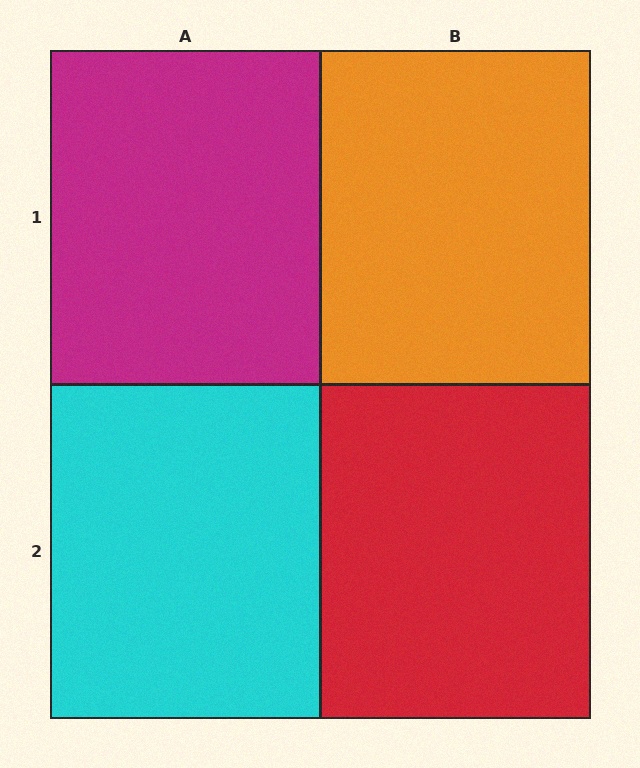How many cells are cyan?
1 cell is cyan.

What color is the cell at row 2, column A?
Cyan.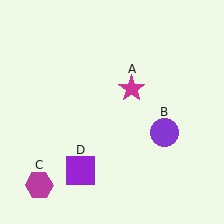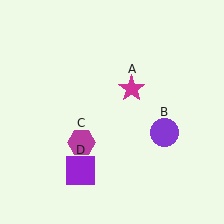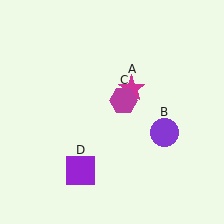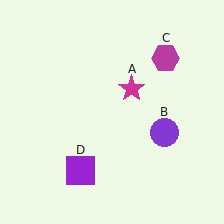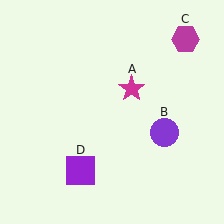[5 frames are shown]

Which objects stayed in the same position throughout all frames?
Magenta star (object A) and purple circle (object B) and purple square (object D) remained stationary.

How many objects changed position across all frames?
1 object changed position: magenta hexagon (object C).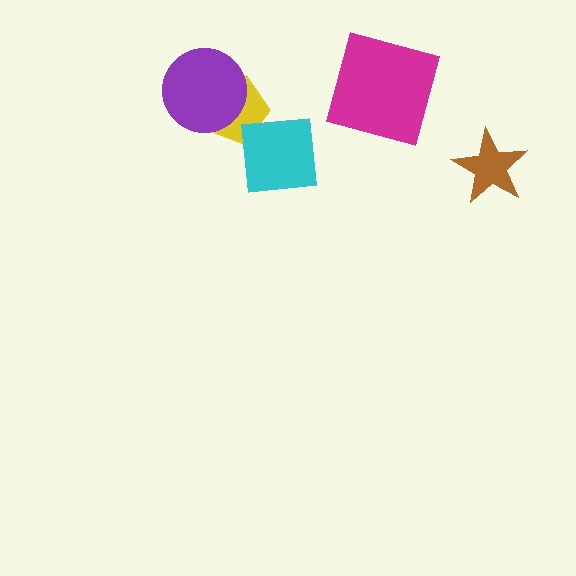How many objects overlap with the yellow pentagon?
1 object overlaps with the yellow pentagon.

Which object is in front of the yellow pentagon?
The purple circle is in front of the yellow pentagon.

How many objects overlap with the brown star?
0 objects overlap with the brown star.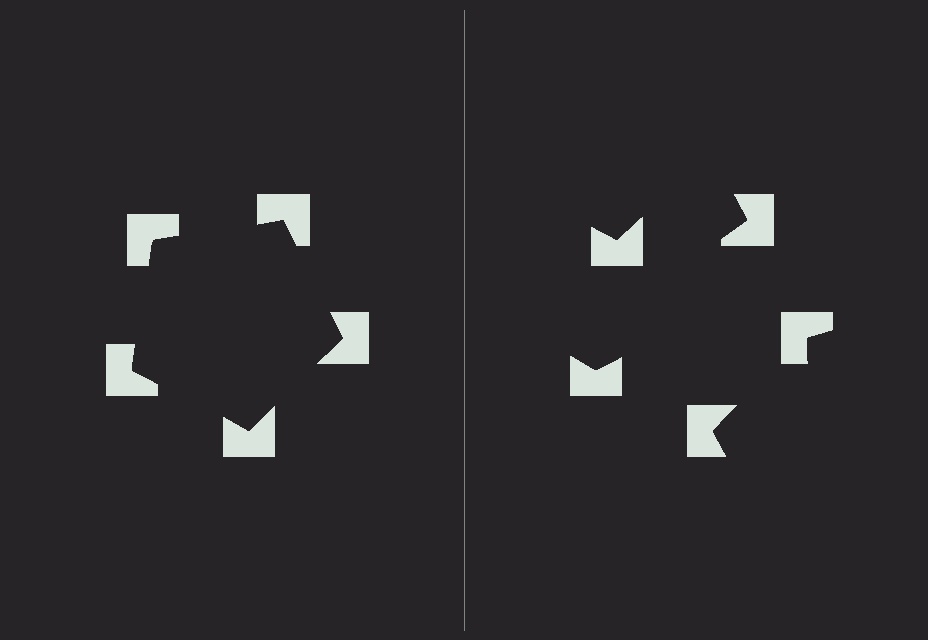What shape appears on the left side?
An illusory pentagon.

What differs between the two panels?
The notched squares are positioned identically on both sides; only the wedge orientations differ. On the left they align to a pentagon; on the right they are misaligned.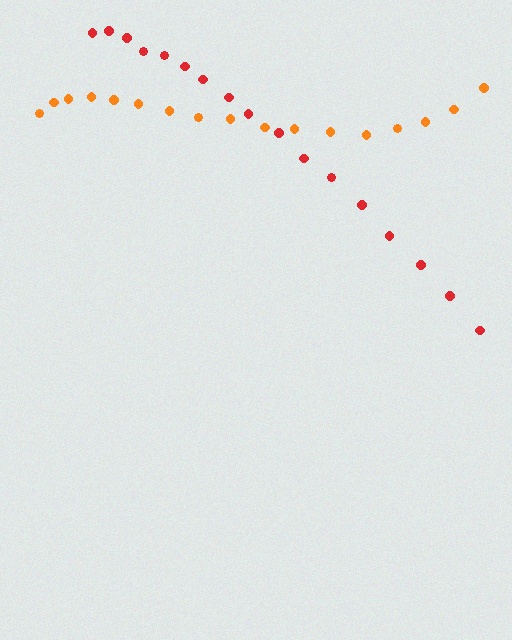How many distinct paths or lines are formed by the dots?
There are 2 distinct paths.